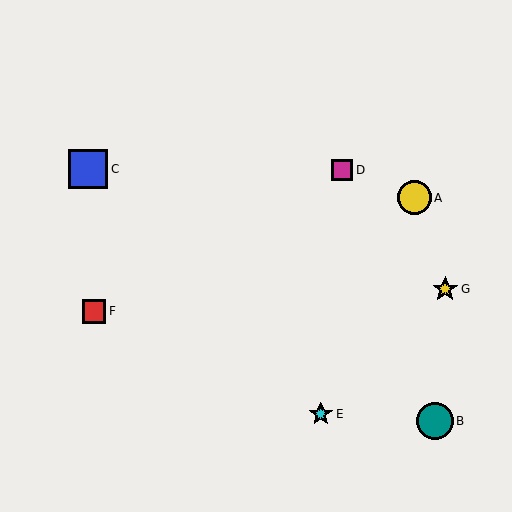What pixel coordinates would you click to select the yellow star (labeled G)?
Click at (445, 289) to select the yellow star G.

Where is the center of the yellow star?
The center of the yellow star is at (445, 289).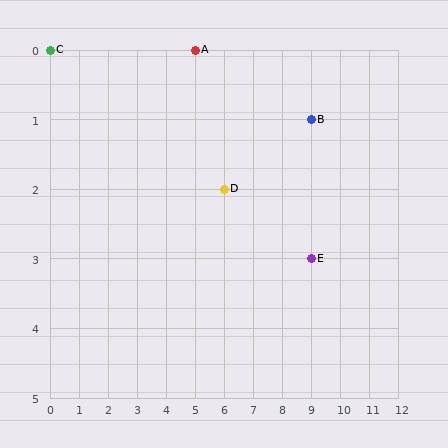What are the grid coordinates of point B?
Point B is at grid coordinates (9, 1).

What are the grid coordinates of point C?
Point C is at grid coordinates (0, 0).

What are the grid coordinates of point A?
Point A is at grid coordinates (5, 0).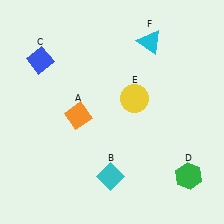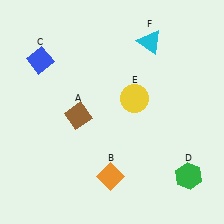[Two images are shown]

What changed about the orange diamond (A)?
In Image 1, A is orange. In Image 2, it changed to brown.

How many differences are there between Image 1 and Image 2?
There are 2 differences between the two images.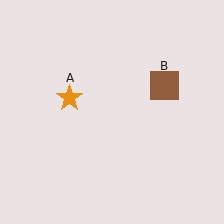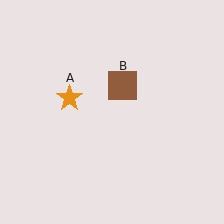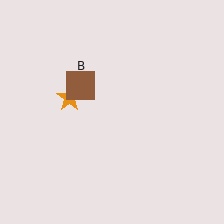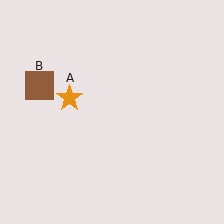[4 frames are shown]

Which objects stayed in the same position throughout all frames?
Orange star (object A) remained stationary.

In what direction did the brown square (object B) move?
The brown square (object B) moved left.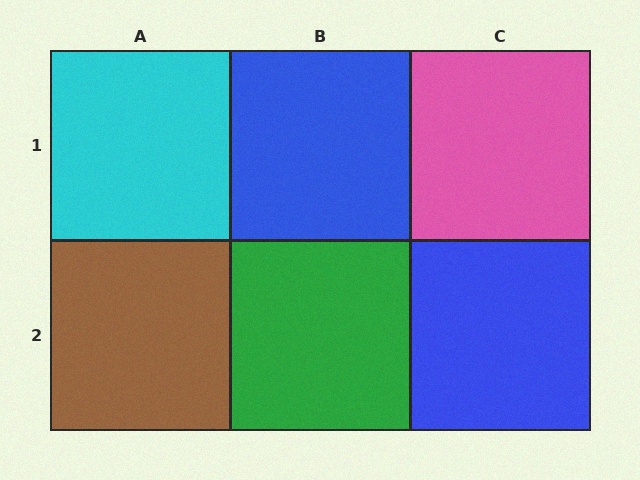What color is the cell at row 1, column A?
Cyan.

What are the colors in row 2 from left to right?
Brown, green, blue.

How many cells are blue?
2 cells are blue.